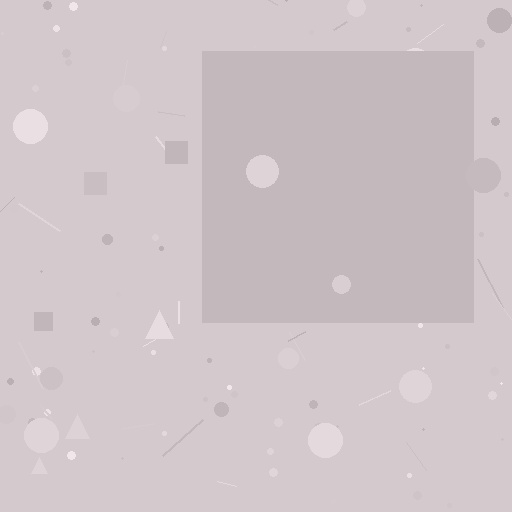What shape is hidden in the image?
A square is hidden in the image.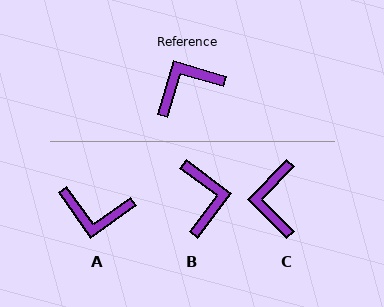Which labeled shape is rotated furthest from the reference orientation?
A, about 142 degrees away.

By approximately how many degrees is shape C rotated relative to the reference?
Approximately 62 degrees counter-clockwise.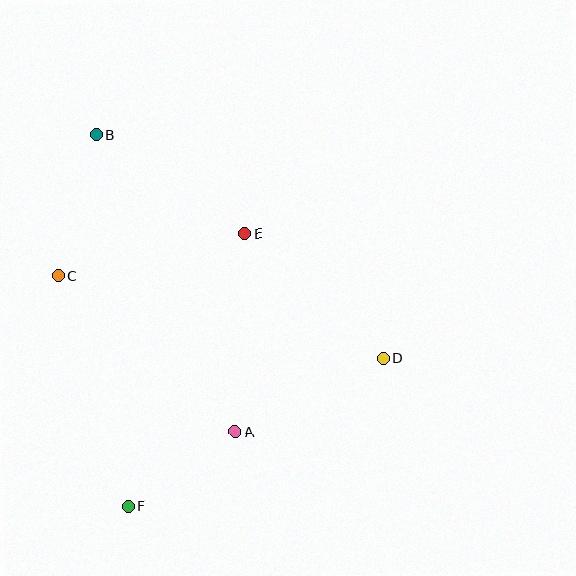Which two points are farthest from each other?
Points B and F are farthest from each other.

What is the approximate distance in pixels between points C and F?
The distance between C and F is approximately 241 pixels.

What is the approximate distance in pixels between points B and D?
The distance between B and D is approximately 364 pixels.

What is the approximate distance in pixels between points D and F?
The distance between D and F is approximately 295 pixels.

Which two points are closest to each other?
Points A and F are closest to each other.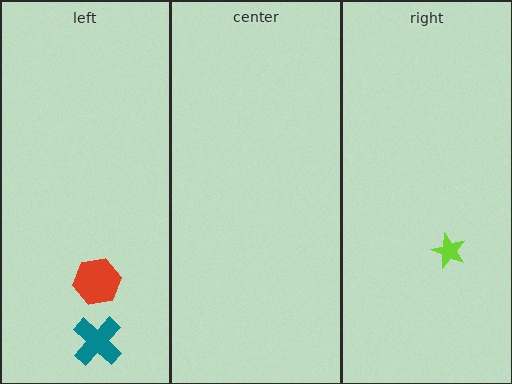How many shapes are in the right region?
1.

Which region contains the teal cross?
The left region.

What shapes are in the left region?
The teal cross, the red hexagon.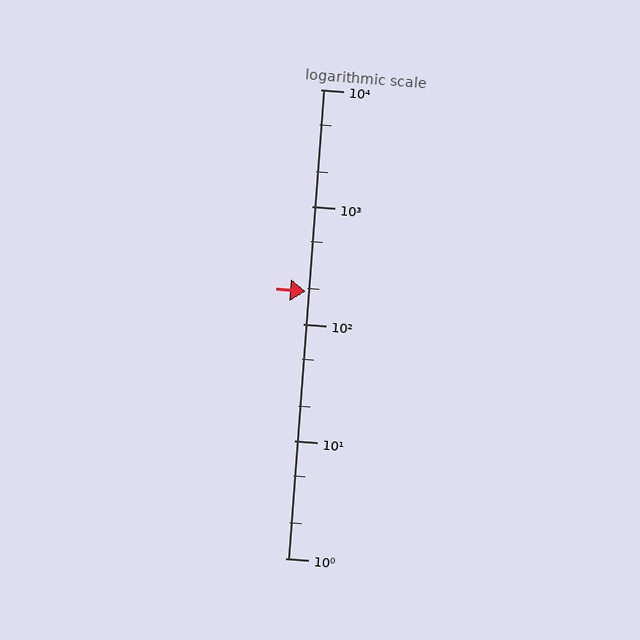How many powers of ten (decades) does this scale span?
The scale spans 4 decades, from 1 to 10000.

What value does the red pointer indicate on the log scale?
The pointer indicates approximately 190.